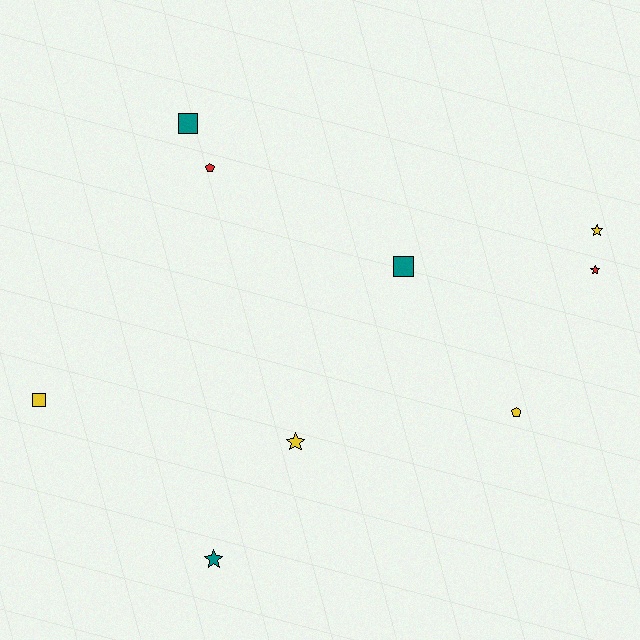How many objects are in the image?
There are 9 objects.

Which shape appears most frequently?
Star, with 4 objects.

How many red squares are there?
There are no red squares.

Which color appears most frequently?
Yellow, with 4 objects.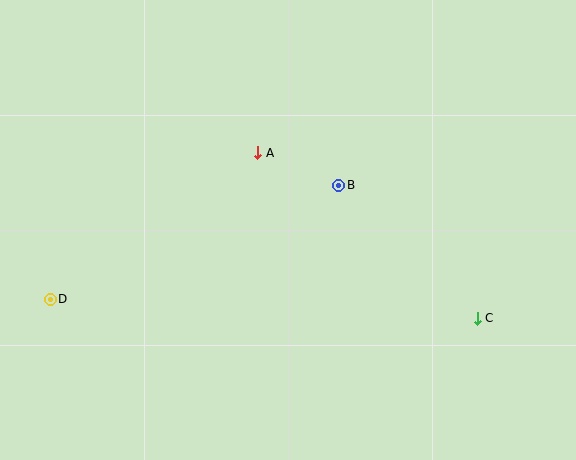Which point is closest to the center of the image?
Point B at (339, 185) is closest to the center.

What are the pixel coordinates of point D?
Point D is at (50, 299).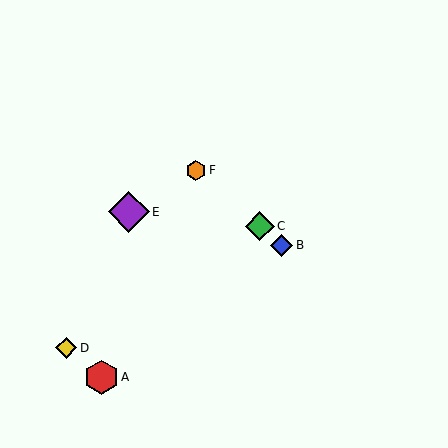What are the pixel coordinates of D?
Object D is at (66, 348).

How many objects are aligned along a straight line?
3 objects (B, C, F) are aligned along a straight line.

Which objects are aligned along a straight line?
Objects B, C, F are aligned along a straight line.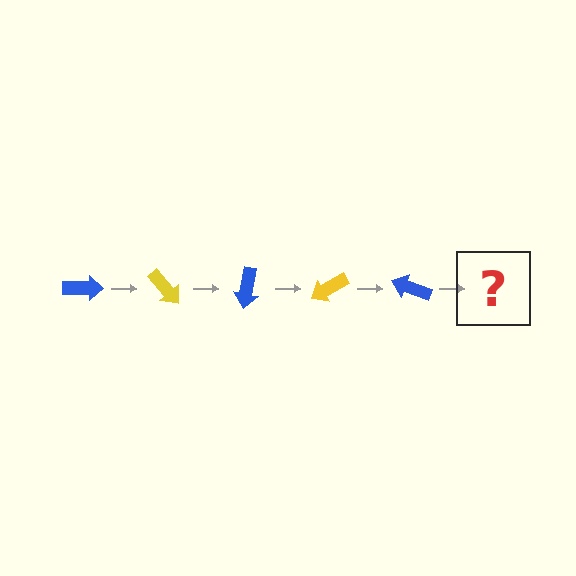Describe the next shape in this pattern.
It should be a yellow arrow, rotated 250 degrees from the start.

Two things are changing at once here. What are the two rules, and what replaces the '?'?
The two rules are that it rotates 50 degrees each step and the color cycles through blue and yellow. The '?' should be a yellow arrow, rotated 250 degrees from the start.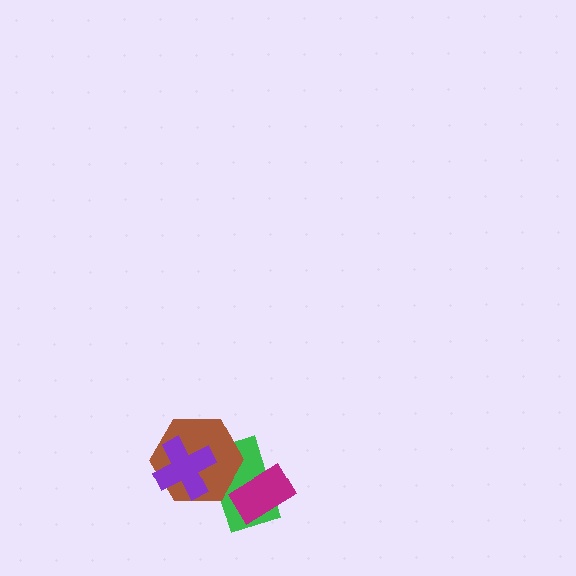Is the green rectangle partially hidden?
Yes, it is partially covered by another shape.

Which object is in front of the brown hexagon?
The purple cross is in front of the brown hexagon.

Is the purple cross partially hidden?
No, no other shape covers it.